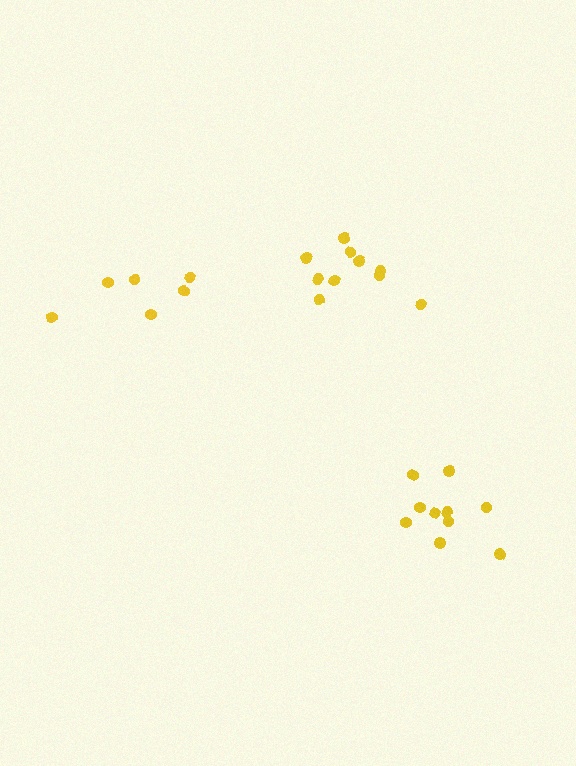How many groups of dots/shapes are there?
There are 3 groups.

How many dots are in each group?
Group 1: 10 dots, Group 2: 6 dots, Group 3: 10 dots (26 total).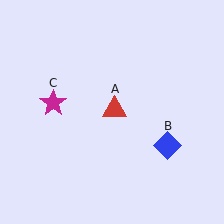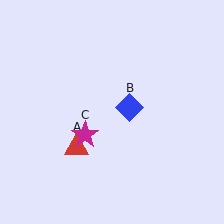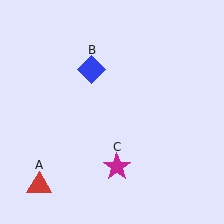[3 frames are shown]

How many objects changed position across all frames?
3 objects changed position: red triangle (object A), blue diamond (object B), magenta star (object C).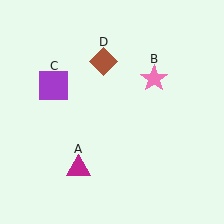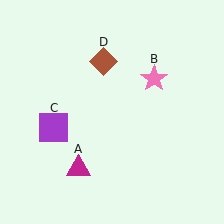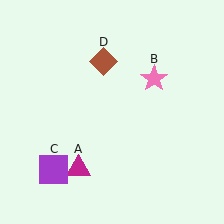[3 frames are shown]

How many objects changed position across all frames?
1 object changed position: purple square (object C).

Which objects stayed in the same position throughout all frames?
Magenta triangle (object A) and pink star (object B) and brown diamond (object D) remained stationary.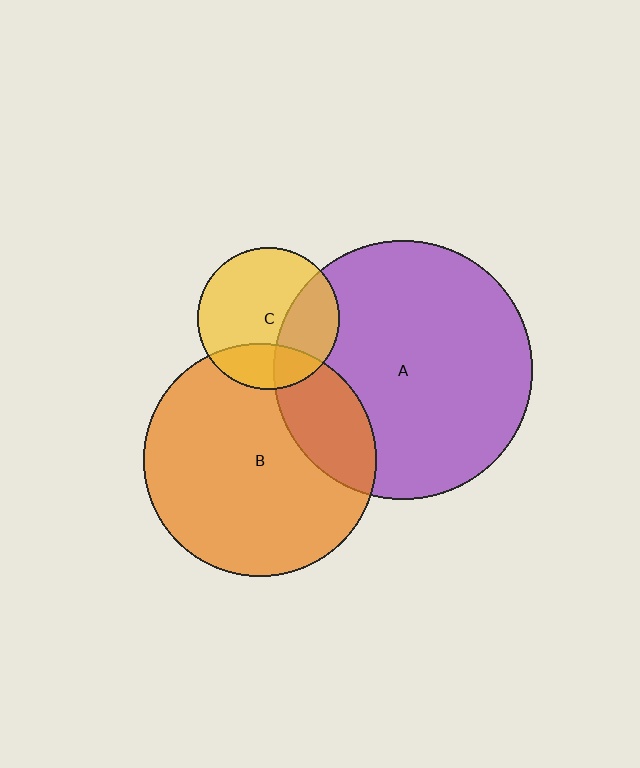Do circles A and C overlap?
Yes.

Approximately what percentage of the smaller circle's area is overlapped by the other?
Approximately 30%.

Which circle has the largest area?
Circle A (purple).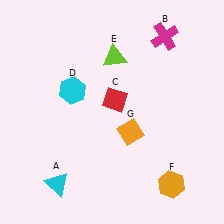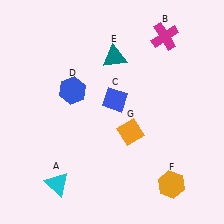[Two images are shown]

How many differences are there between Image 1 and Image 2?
There are 3 differences between the two images.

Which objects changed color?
C changed from red to blue. D changed from cyan to blue. E changed from lime to teal.